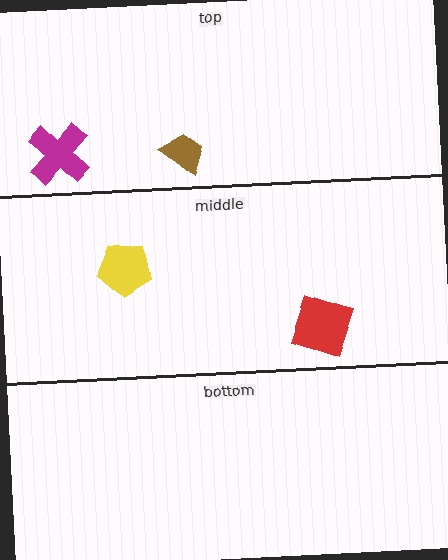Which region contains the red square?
The middle region.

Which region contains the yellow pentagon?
The middle region.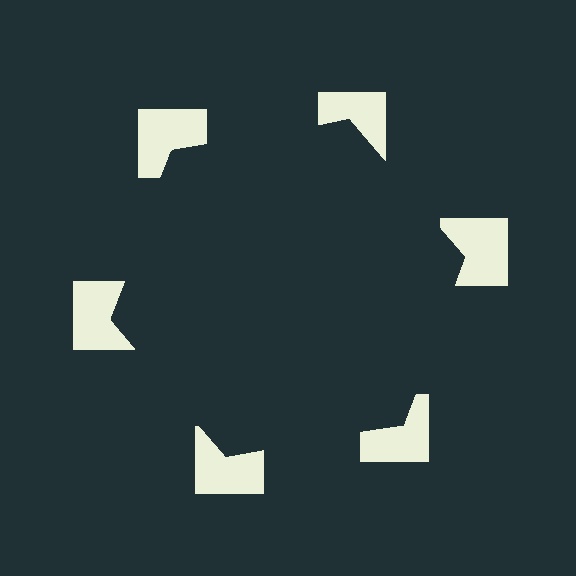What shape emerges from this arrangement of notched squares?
An illusory hexagon — its edges are inferred from the aligned wedge cuts in the notched squares, not physically drawn.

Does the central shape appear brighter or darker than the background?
It typically appears slightly darker than the background, even though no actual brightness change is drawn.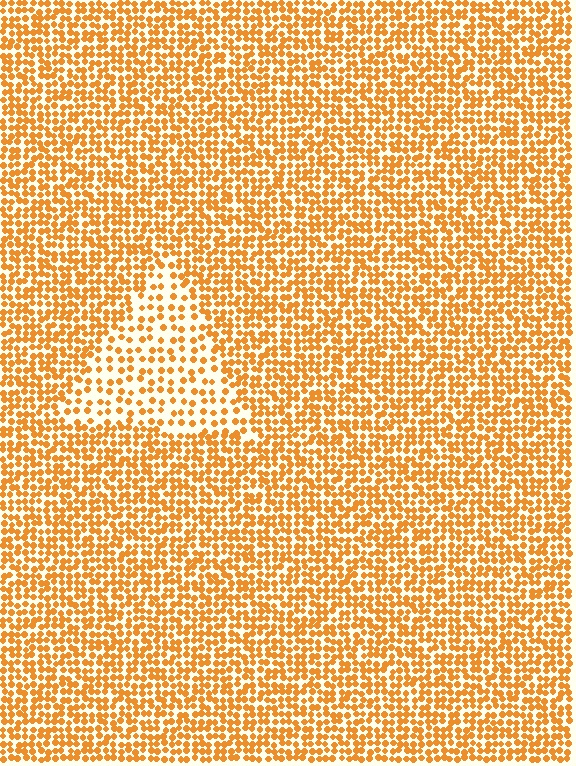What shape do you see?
I see a triangle.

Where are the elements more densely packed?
The elements are more densely packed outside the triangle boundary.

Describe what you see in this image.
The image contains small orange elements arranged at two different densities. A triangle-shaped region is visible where the elements are less densely packed than the surrounding area.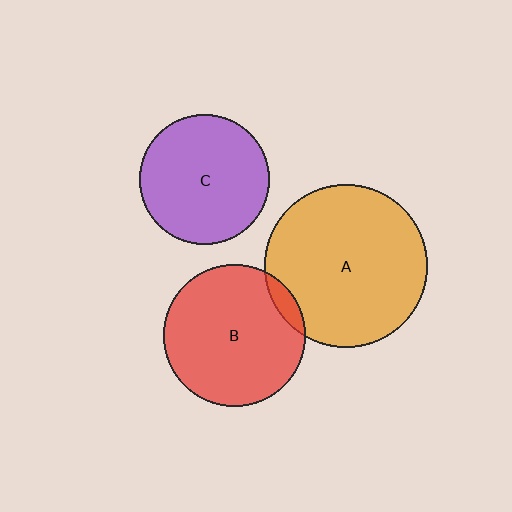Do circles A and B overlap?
Yes.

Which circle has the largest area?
Circle A (orange).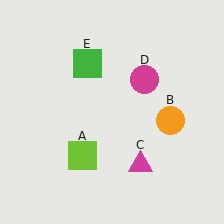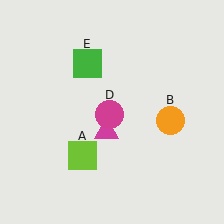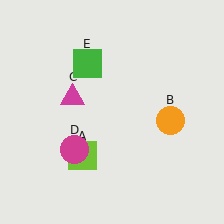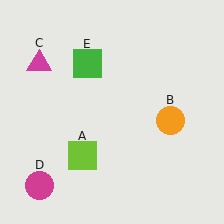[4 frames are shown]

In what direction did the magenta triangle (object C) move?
The magenta triangle (object C) moved up and to the left.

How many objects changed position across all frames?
2 objects changed position: magenta triangle (object C), magenta circle (object D).